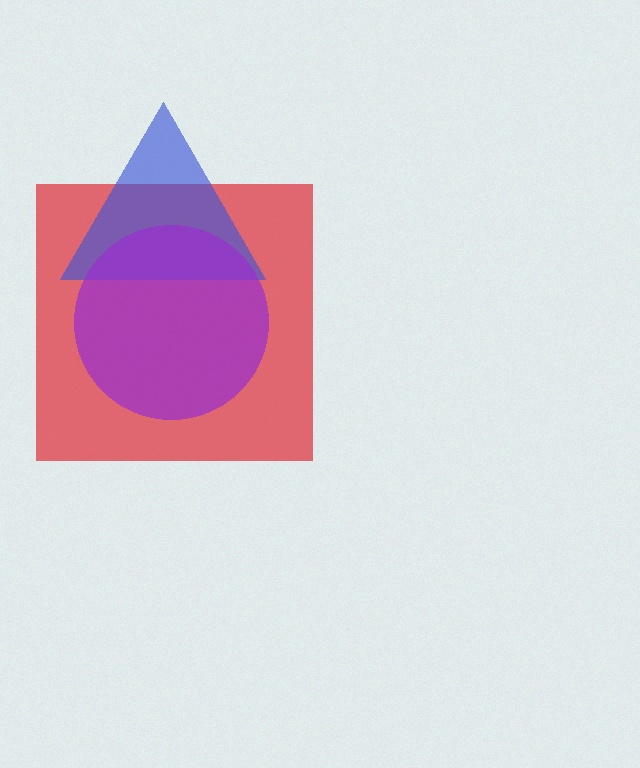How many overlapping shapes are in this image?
There are 3 overlapping shapes in the image.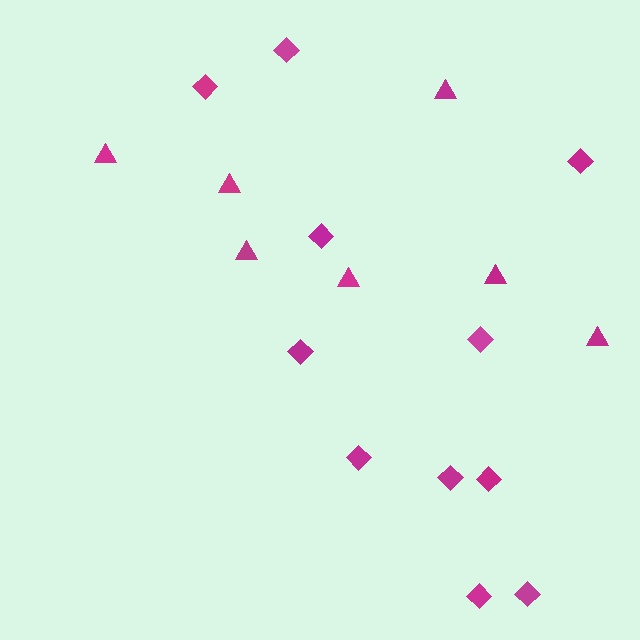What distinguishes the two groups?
There are 2 groups: one group of diamonds (11) and one group of triangles (7).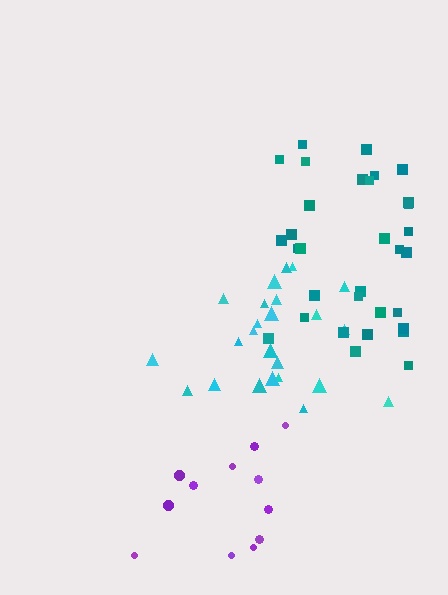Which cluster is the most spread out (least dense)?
Purple.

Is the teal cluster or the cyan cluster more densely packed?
Teal.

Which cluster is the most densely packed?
Teal.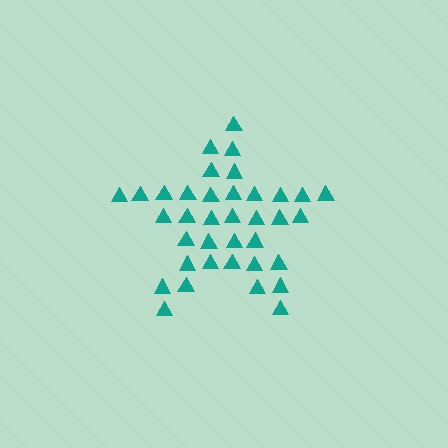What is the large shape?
The large shape is a star.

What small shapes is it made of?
It is made of small triangles.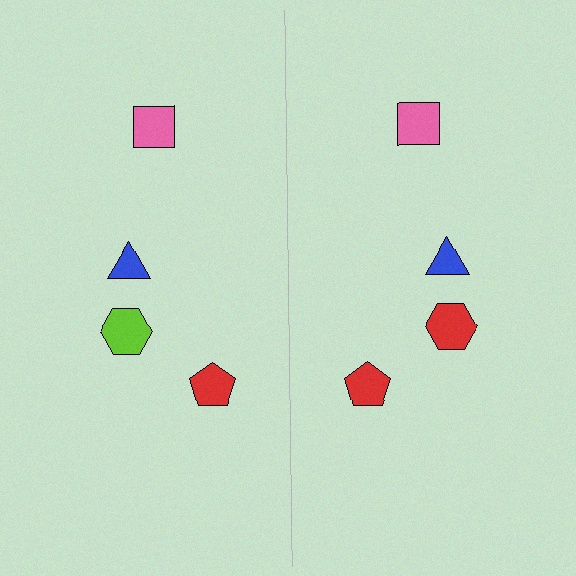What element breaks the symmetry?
The red hexagon on the right side breaks the symmetry — its mirror counterpart is lime.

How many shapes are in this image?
There are 8 shapes in this image.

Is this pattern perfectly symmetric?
No, the pattern is not perfectly symmetric. The red hexagon on the right side breaks the symmetry — its mirror counterpart is lime.